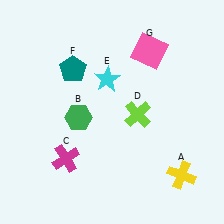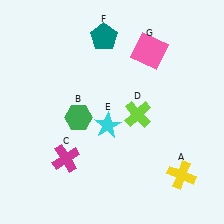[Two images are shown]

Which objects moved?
The objects that moved are: the cyan star (E), the teal pentagon (F).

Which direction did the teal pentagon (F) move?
The teal pentagon (F) moved up.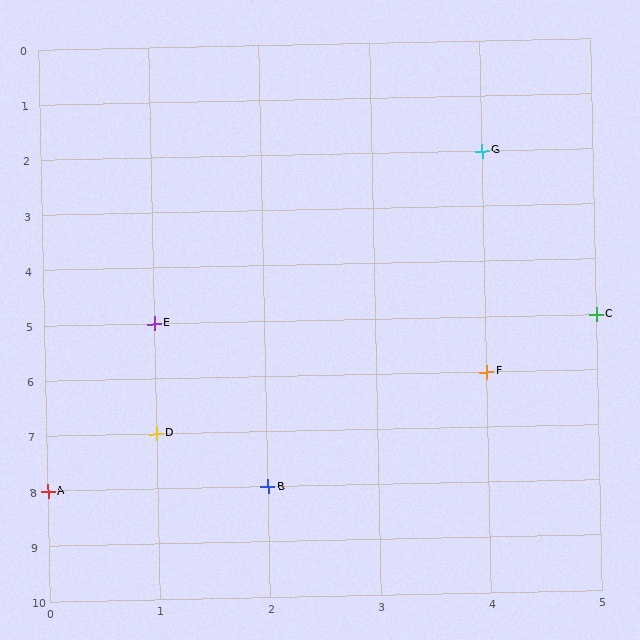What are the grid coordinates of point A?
Point A is at grid coordinates (0, 8).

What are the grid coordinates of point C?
Point C is at grid coordinates (5, 5).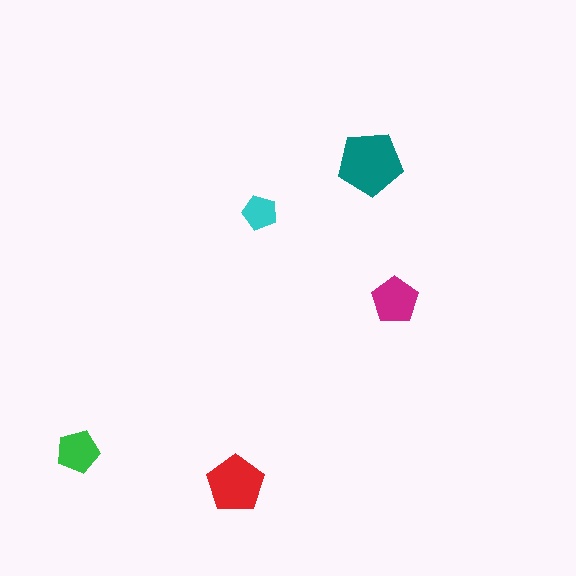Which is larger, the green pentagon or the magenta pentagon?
The magenta one.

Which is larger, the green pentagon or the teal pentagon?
The teal one.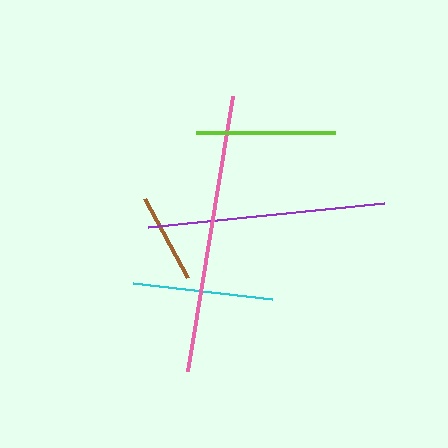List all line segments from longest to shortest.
From longest to shortest: pink, purple, lime, cyan, brown.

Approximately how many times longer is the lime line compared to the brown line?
The lime line is approximately 1.5 times the length of the brown line.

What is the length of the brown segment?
The brown segment is approximately 90 pixels long.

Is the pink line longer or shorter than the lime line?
The pink line is longer than the lime line.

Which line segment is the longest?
The pink line is the longest at approximately 279 pixels.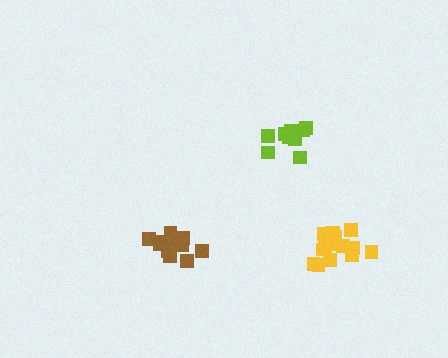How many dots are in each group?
Group 1: 9 dots, Group 2: 12 dots, Group 3: 14 dots (35 total).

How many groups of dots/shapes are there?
There are 3 groups.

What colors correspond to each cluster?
The clusters are colored: lime, brown, yellow.